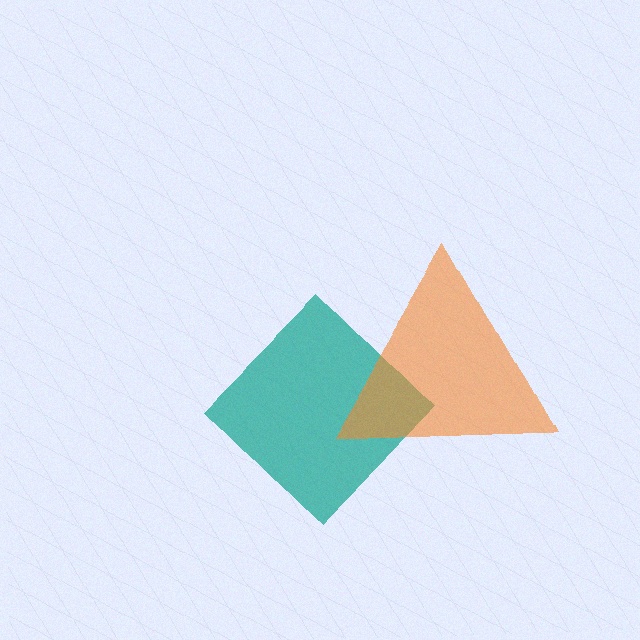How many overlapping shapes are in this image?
There are 2 overlapping shapes in the image.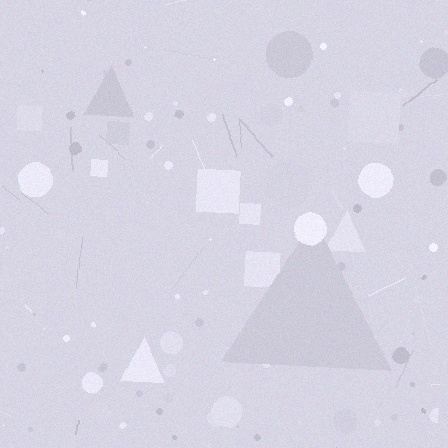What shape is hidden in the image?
A triangle is hidden in the image.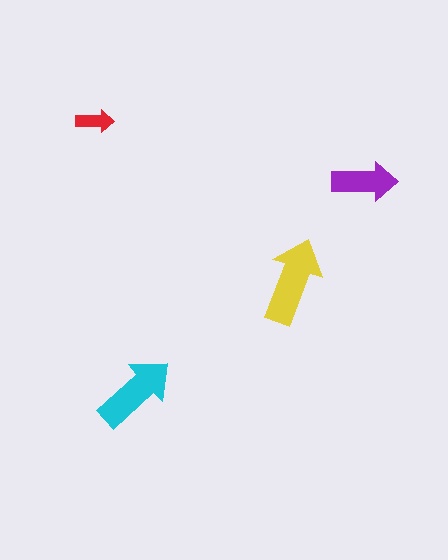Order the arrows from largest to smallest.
the yellow one, the cyan one, the purple one, the red one.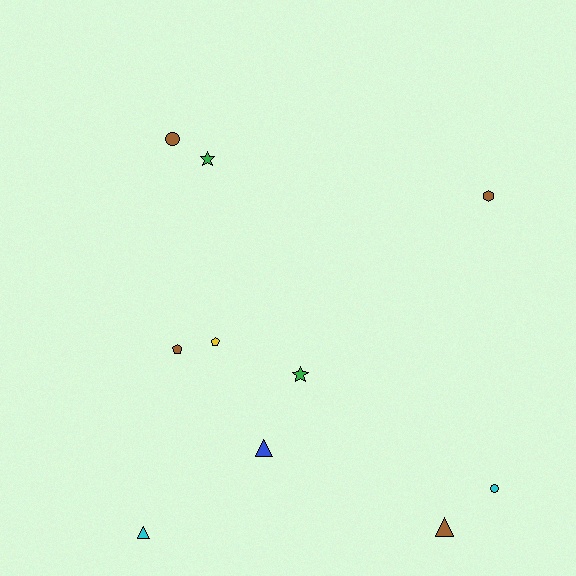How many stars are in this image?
There are 2 stars.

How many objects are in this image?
There are 10 objects.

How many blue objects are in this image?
There is 1 blue object.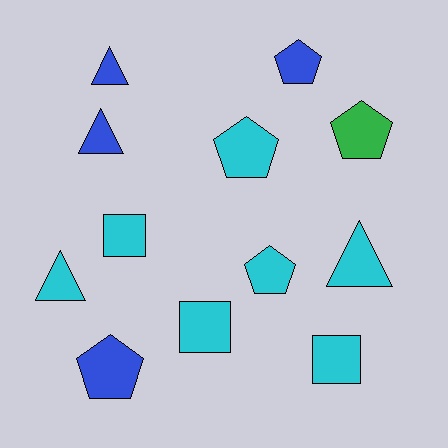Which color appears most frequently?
Cyan, with 7 objects.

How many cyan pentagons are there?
There are 2 cyan pentagons.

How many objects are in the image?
There are 12 objects.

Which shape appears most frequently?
Pentagon, with 5 objects.